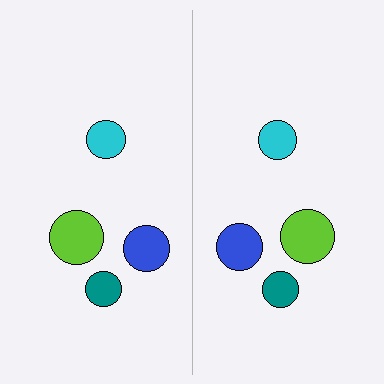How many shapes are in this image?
There are 8 shapes in this image.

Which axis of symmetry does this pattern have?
The pattern has a vertical axis of symmetry running through the center of the image.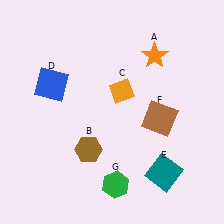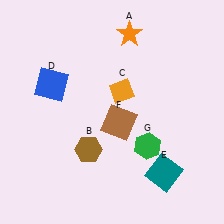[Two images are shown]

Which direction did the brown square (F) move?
The brown square (F) moved left.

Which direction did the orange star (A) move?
The orange star (A) moved left.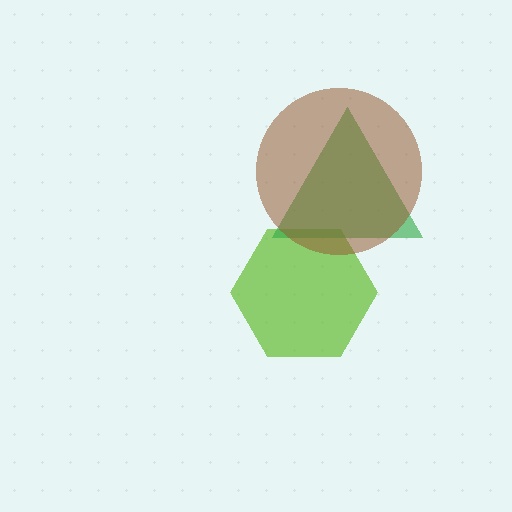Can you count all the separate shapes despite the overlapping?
Yes, there are 3 separate shapes.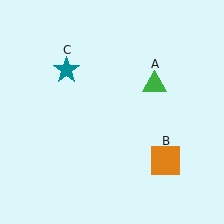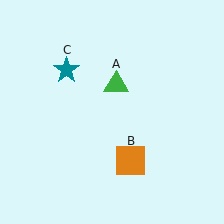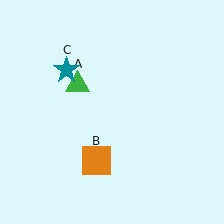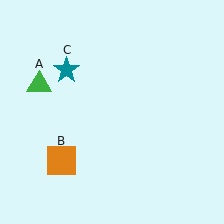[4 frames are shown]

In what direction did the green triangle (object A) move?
The green triangle (object A) moved left.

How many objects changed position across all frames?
2 objects changed position: green triangle (object A), orange square (object B).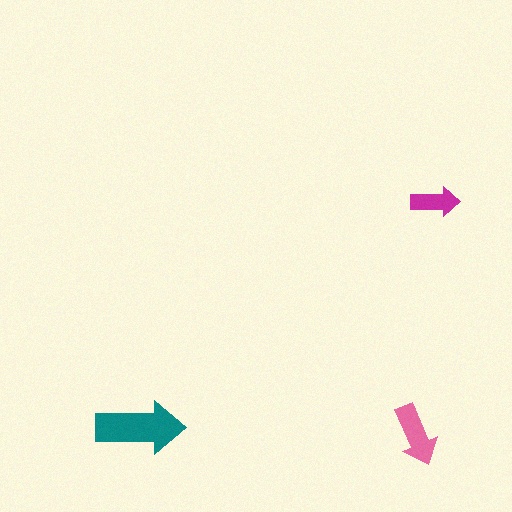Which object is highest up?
The magenta arrow is topmost.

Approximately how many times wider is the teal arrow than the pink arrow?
About 1.5 times wider.